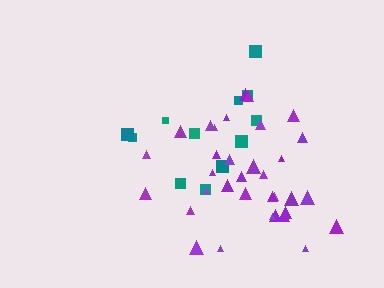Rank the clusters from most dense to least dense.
purple, teal.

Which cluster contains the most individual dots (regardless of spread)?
Purple (34).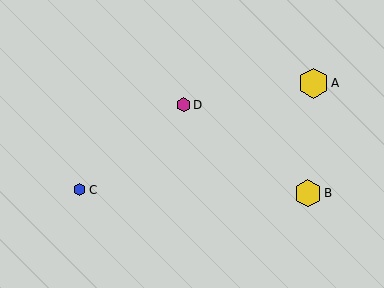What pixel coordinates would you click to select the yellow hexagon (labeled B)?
Click at (308, 193) to select the yellow hexagon B.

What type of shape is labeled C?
Shape C is a blue hexagon.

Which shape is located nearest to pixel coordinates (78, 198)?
The blue hexagon (labeled C) at (79, 190) is nearest to that location.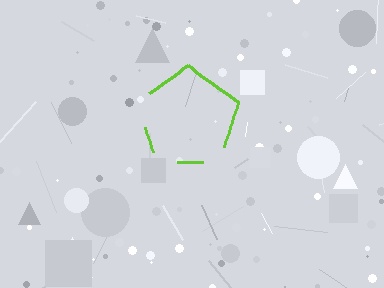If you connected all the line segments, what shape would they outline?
They would outline a pentagon.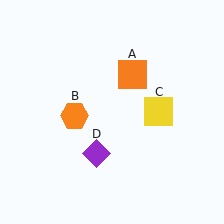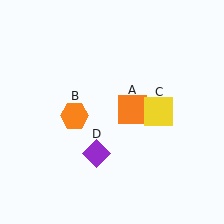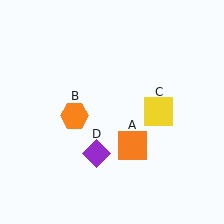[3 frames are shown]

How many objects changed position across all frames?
1 object changed position: orange square (object A).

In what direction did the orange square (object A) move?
The orange square (object A) moved down.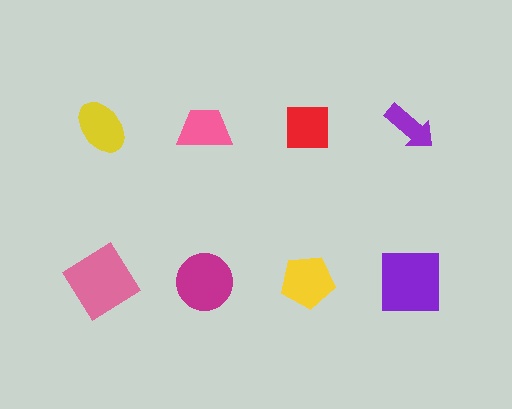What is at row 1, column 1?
A yellow ellipse.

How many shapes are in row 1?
4 shapes.